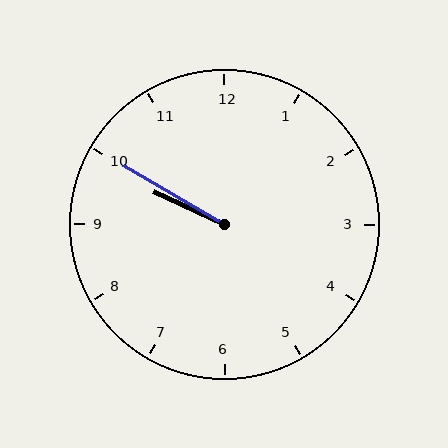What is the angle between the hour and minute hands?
Approximately 5 degrees.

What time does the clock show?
9:50.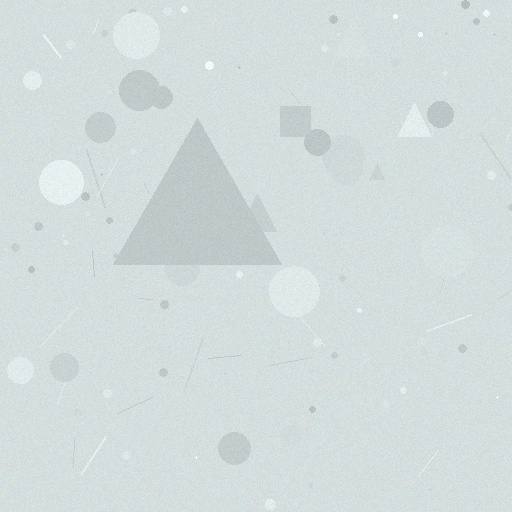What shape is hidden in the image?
A triangle is hidden in the image.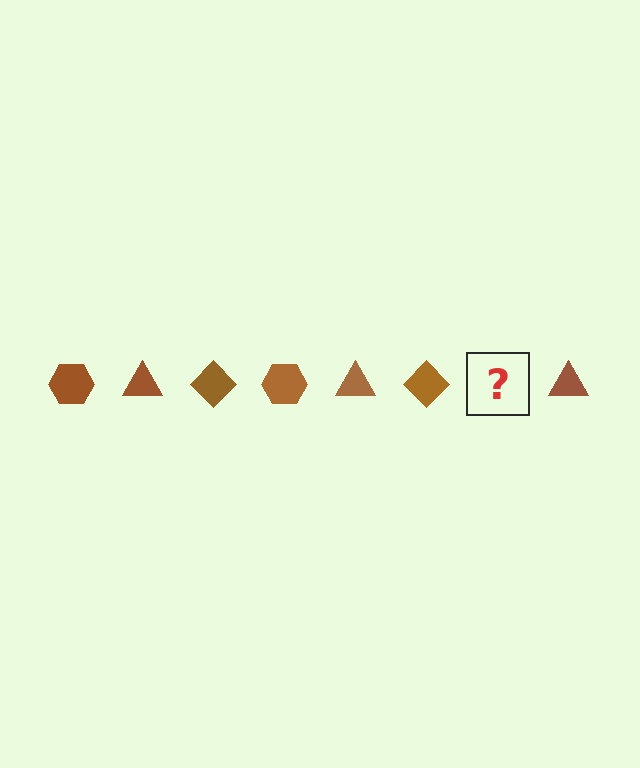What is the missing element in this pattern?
The missing element is a brown hexagon.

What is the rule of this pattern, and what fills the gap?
The rule is that the pattern cycles through hexagon, triangle, diamond shapes in brown. The gap should be filled with a brown hexagon.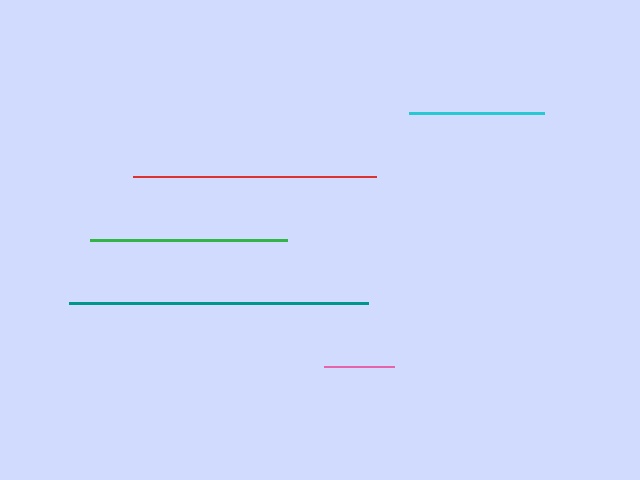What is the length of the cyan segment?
The cyan segment is approximately 135 pixels long.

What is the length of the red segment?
The red segment is approximately 243 pixels long.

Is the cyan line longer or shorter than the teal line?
The teal line is longer than the cyan line.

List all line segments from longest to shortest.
From longest to shortest: teal, red, green, cyan, pink.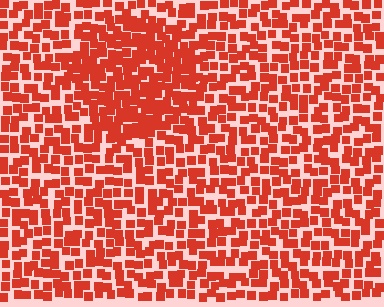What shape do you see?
I see a circle.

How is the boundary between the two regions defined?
The boundary is defined by a change in element density (approximately 1.6x ratio). All elements are the same color, size, and shape.